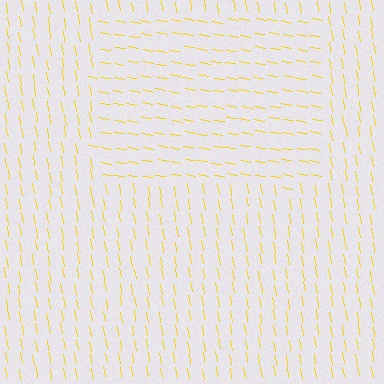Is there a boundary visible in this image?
Yes, there is a texture boundary formed by a change in line orientation.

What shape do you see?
I see a rectangle.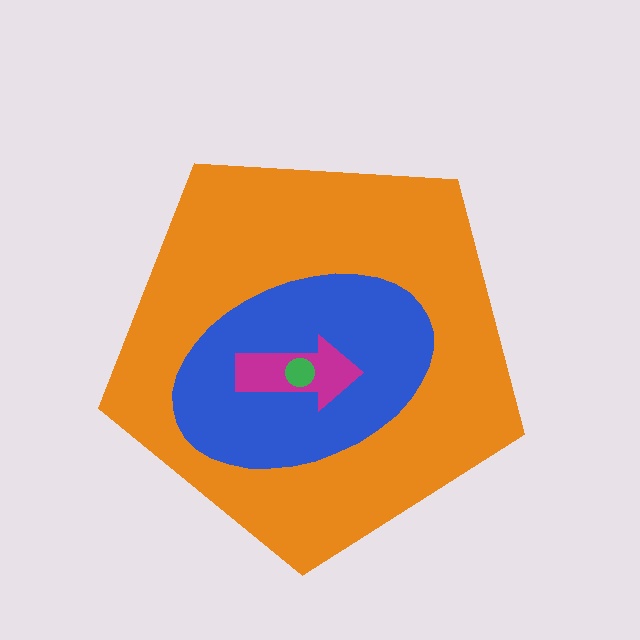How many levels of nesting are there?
4.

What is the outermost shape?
The orange pentagon.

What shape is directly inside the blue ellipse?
The magenta arrow.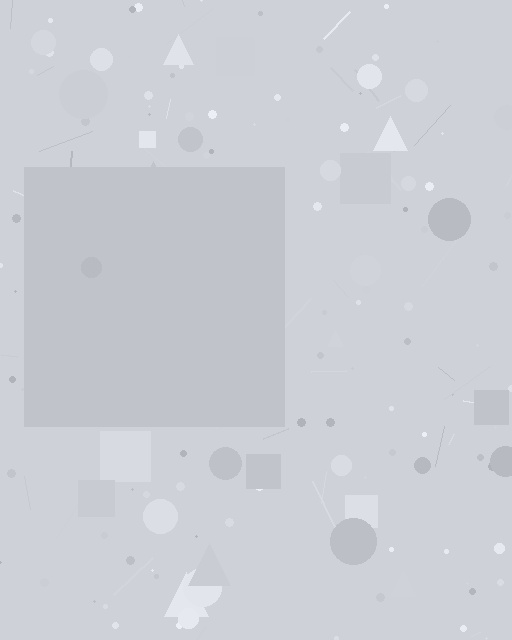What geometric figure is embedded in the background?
A square is embedded in the background.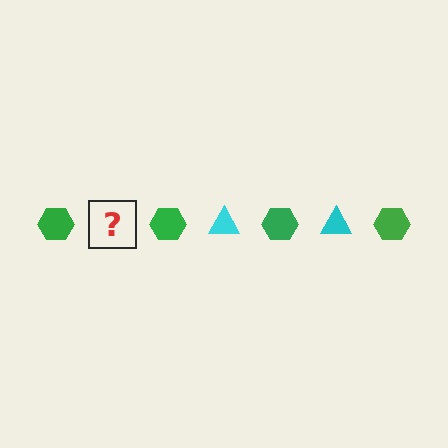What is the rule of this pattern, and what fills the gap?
The rule is that the pattern alternates between green hexagon and cyan triangle. The gap should be filled with a cyan triangle.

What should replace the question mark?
The question mark should be replaced with a cyan triangle.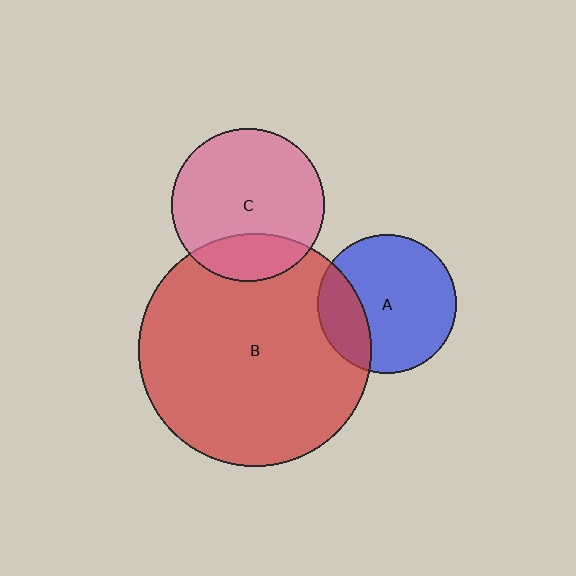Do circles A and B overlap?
Yes.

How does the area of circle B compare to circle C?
Approximately 2.3 times.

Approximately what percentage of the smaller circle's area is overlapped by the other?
Approximately 25%.